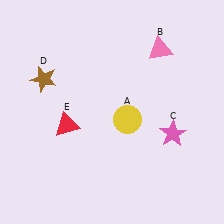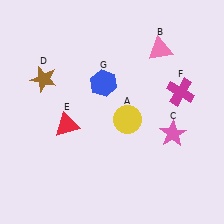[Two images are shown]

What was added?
A magenta cross (F), a blue hexagon (G) were added in Image 2.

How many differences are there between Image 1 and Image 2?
There are 2 differences between the two images.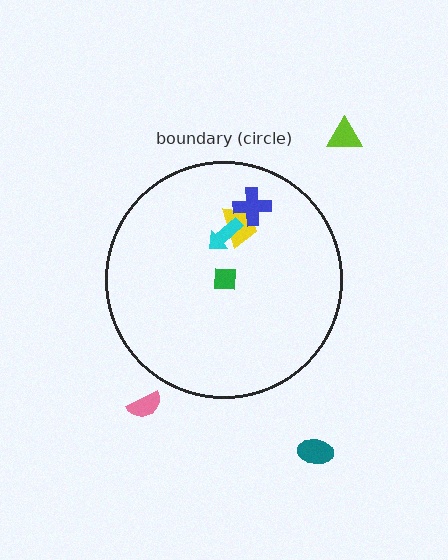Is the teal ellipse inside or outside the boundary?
Outside.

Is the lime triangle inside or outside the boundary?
Outside.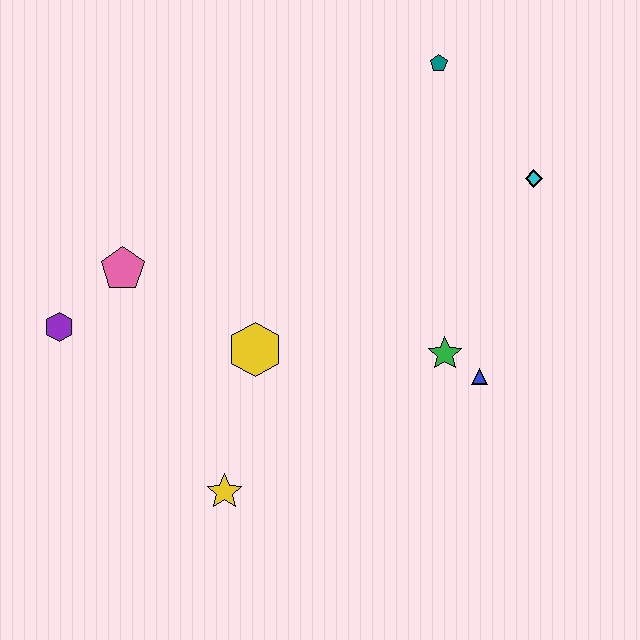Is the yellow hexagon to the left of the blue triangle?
Yes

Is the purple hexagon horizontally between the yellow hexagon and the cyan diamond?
No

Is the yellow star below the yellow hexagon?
Yes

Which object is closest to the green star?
The blue triangle is closest to the green star.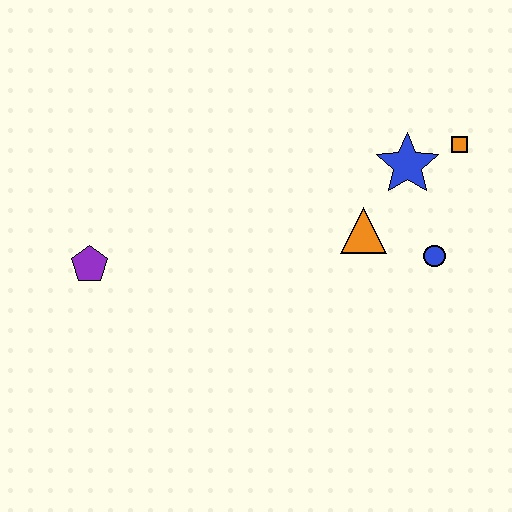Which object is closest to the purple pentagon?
The orange triangle is closest to the purple pentagon.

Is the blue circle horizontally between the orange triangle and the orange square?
Yes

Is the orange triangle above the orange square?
No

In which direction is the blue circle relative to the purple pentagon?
The blue circle is to the right of the purple pentagon.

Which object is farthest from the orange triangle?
The purple pentagon is farthest from the orange triangle.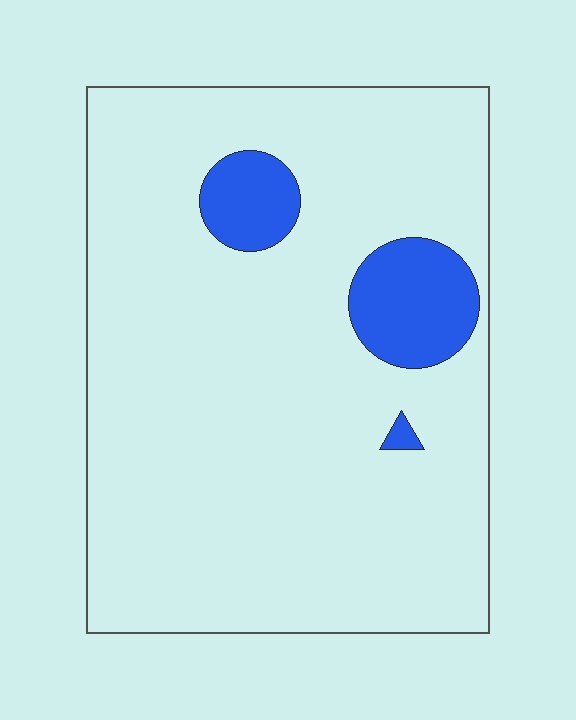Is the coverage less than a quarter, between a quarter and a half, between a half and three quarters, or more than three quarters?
Less than a quarter.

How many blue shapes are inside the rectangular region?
3.